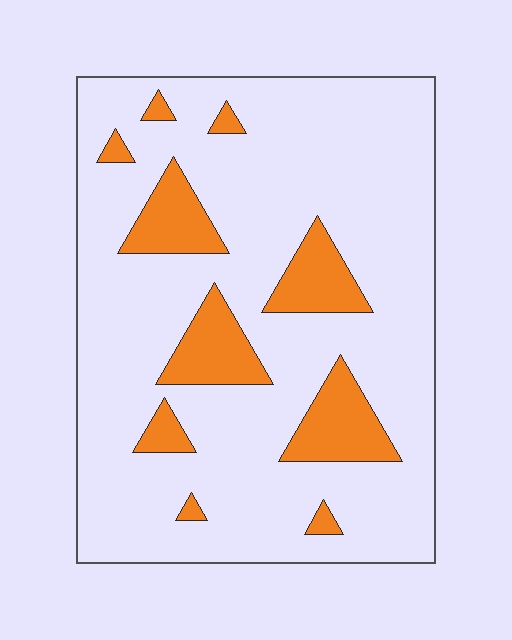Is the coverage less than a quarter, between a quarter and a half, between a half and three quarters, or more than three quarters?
Less than a quarter.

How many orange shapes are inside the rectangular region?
10.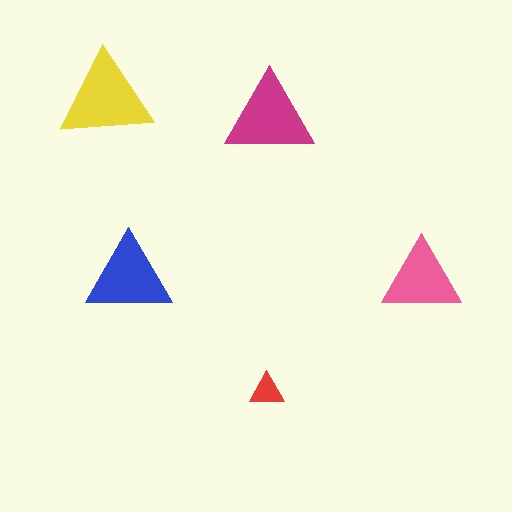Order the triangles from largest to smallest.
the yellow one, the magenta one, the blue one, the pink one, the red one.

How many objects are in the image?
There are 5 objects in the image.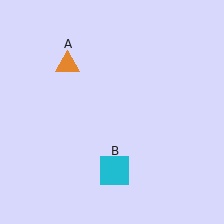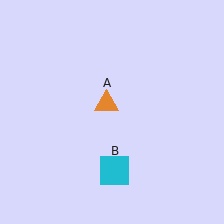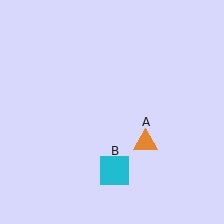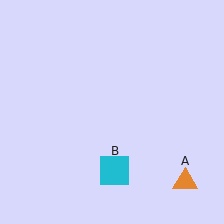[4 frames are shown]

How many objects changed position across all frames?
1 object changed position: orange triangle (object A).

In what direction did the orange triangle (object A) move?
The orange triangle (object A) moved down and to the right.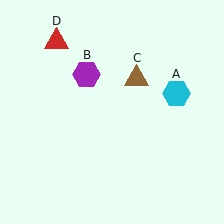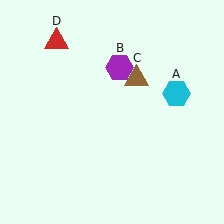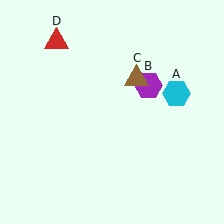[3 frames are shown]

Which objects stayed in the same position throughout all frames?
Cyan hexagon (object A) and brown triangle (object C) and red triangle (object D) remained stationary.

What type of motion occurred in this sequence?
The purple hexagon (object B) rotated clockwise around the center of the scene.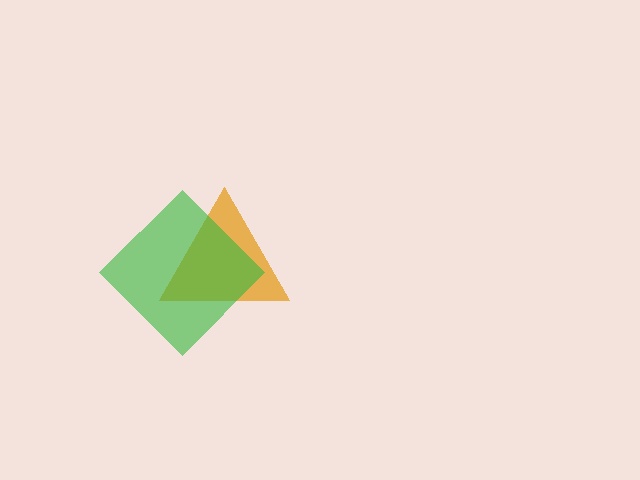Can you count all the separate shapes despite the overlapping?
Yes, there are 2 separate shapes.